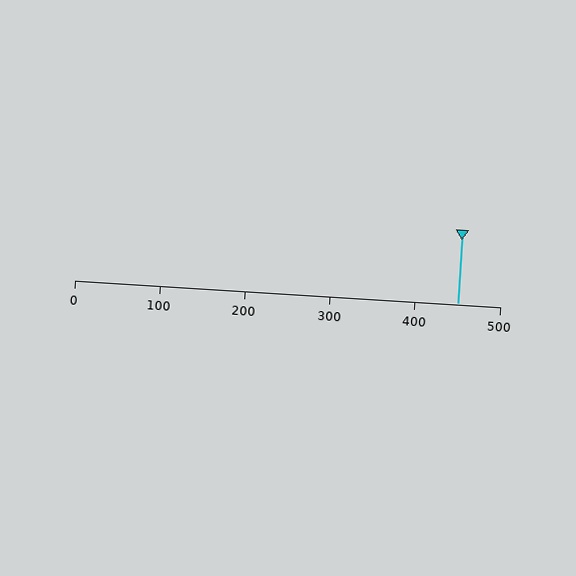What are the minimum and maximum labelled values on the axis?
The axis runs from 0 to 500.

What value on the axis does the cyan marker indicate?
The marker indicates approximately 450.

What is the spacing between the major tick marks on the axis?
The major ticks are spaced 100 apart.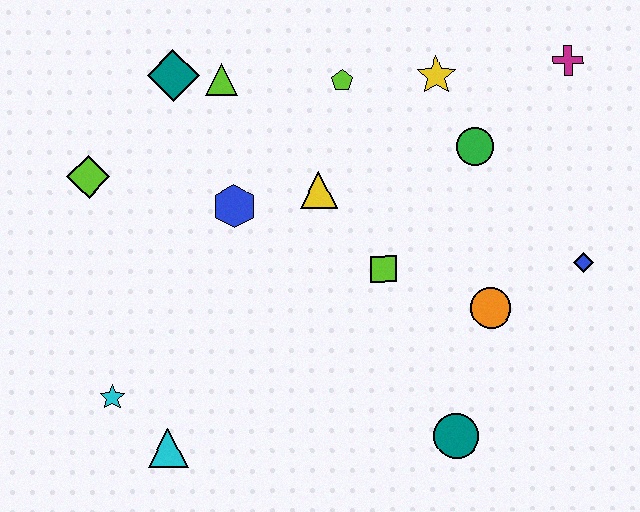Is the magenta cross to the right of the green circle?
Yes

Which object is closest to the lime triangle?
The teal diamond is closest to the lime triangle.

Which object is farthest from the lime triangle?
The teal circle is farthest from the lime triangle.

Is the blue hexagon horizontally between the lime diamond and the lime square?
Yes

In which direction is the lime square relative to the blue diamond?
The lime square is to the left of the blue diamond.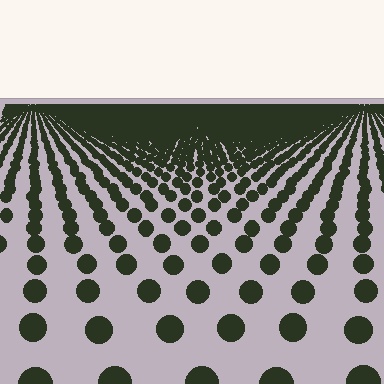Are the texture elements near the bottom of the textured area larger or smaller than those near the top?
Larger. Near the bottom, elements are closer to the viewer and appear at a bigger on-screen size.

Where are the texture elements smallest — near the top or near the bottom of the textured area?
Near the top.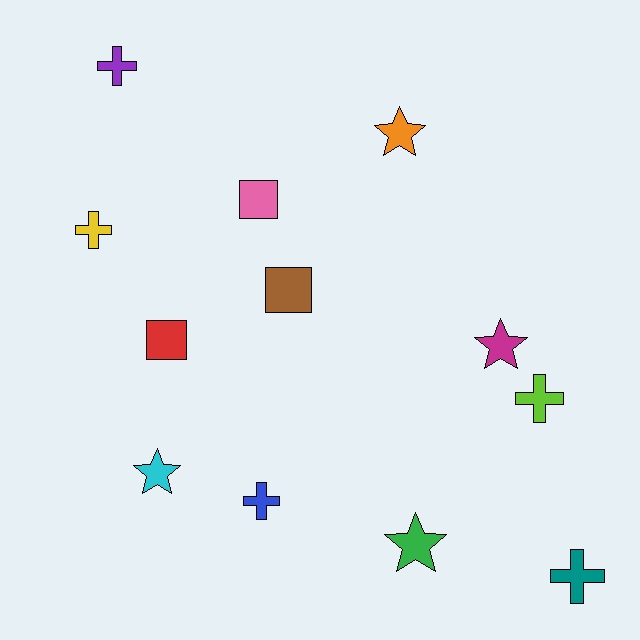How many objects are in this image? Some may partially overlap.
There are 12 objects.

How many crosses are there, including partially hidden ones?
There are 5 crosses.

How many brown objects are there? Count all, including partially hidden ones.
There is 1 brown object.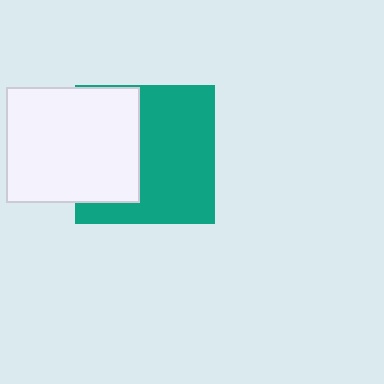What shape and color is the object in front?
The object in front is a white rectangle.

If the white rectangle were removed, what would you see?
You would see the complete teal square.